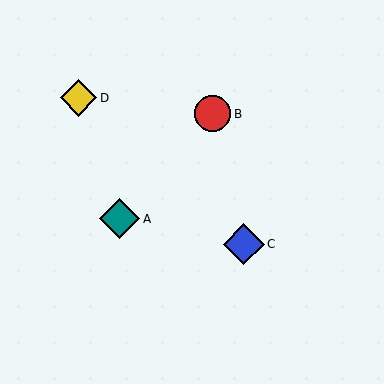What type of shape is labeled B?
Shape B is a red circle.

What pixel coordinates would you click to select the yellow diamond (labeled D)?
Click at (79, 98) to select the yellow diamond D.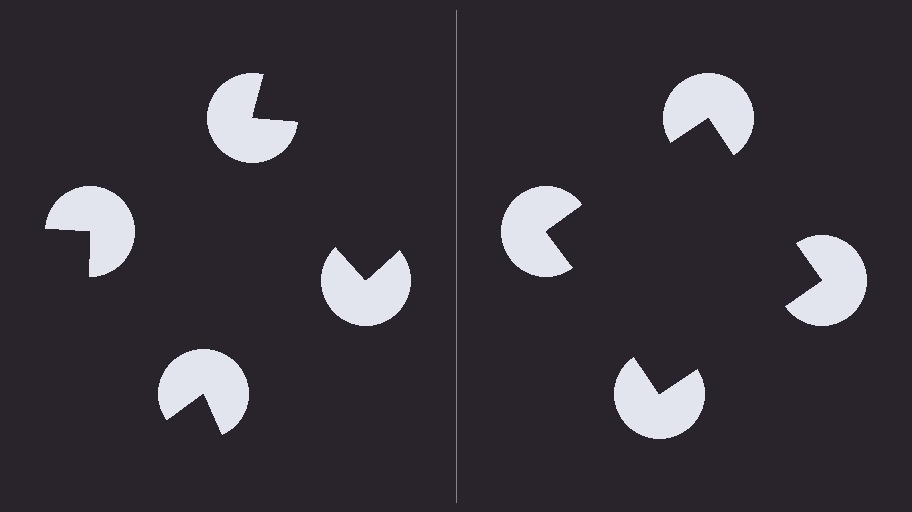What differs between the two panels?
The pac-man discs are positioned identically on both sides; only the wedge orientations differ. On the right they align to a square; on the left they are misaligned.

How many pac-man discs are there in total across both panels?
8 — 4 on each side.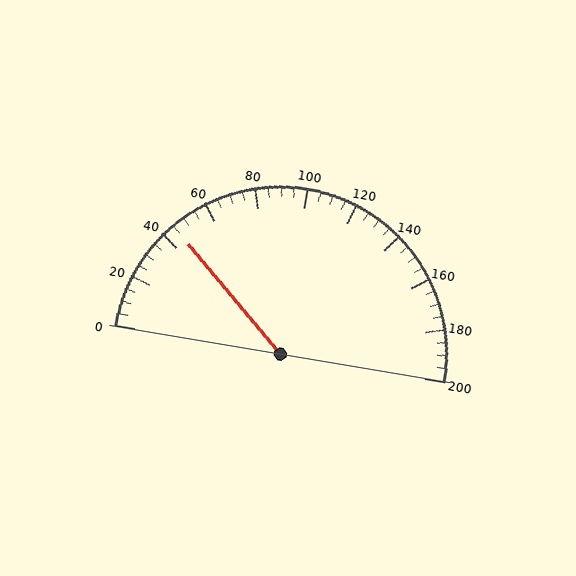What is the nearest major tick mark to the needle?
The nearest major tick mark is 40.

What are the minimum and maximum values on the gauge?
The gauge ranges from 0 to 200.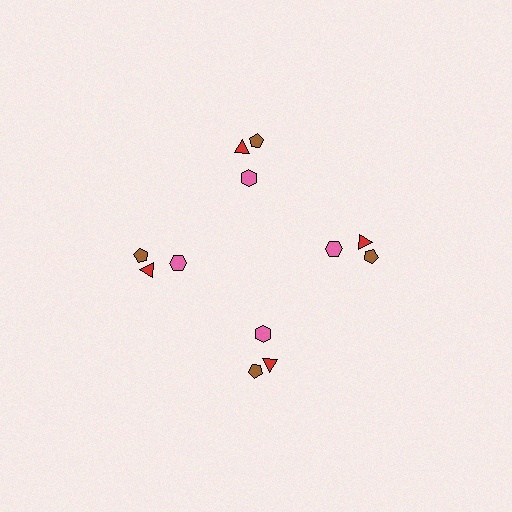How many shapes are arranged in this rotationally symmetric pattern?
There are 12 shapes, arranged in 4 groups of 3.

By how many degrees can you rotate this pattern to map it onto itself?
The pattern maps onto itself every 90 degrees of rotation.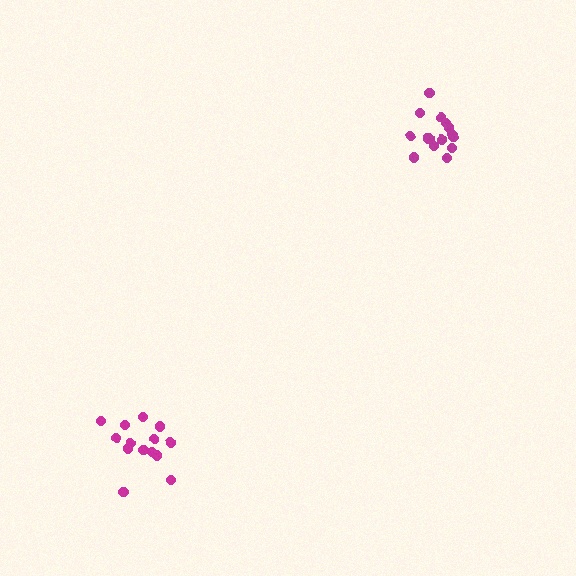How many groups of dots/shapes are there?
There are 2 groups.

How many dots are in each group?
Group 1: 14 dots, Group 2: 16 dots (30 total).